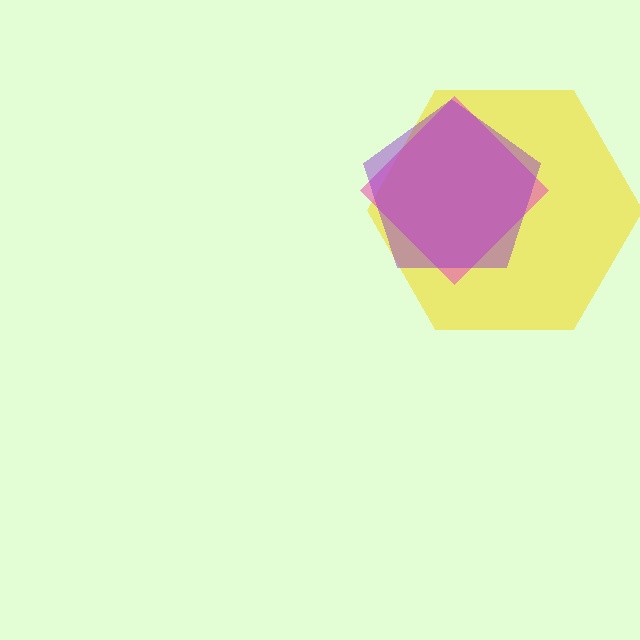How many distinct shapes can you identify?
There are 3 distinct shapes: a yellow hexagon, a pink diamond, a purple pentagon.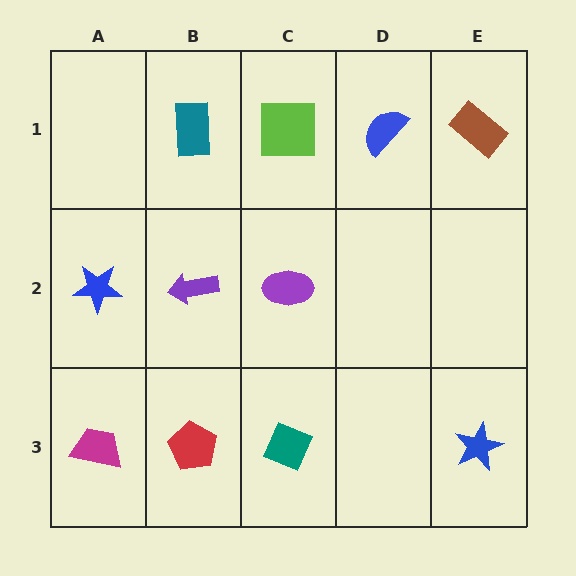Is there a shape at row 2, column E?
No, that cell is empty.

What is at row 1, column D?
A blue semicircle.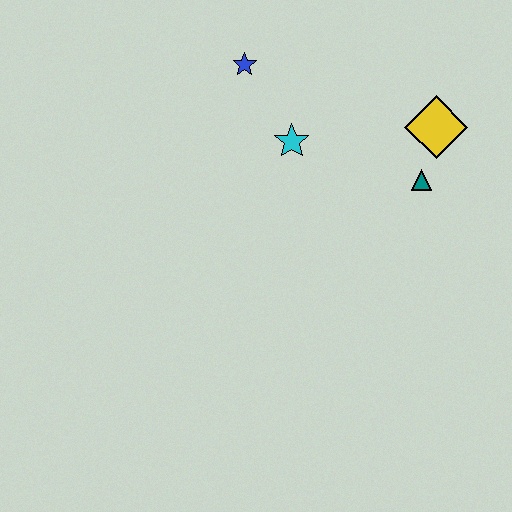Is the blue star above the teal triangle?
Yes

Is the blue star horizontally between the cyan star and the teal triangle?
No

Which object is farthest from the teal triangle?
The blue star is farthest from the teal triangle.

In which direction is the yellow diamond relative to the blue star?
The yellow diamond is to the right of the blue star.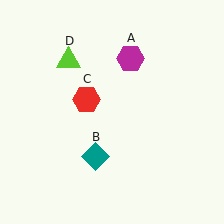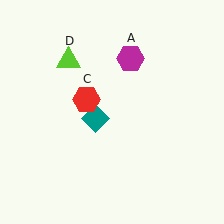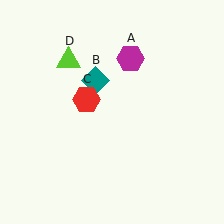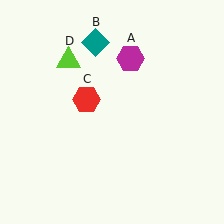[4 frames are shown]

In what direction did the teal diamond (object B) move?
The teal diamond (object B) moved up.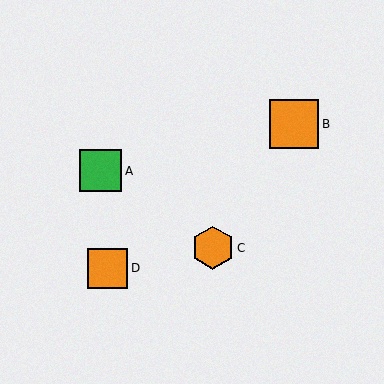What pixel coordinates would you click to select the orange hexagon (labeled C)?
Click at (213, 248) to select the orange hexagon C.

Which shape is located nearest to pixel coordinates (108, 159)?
The green square (labeled A) at (101, 171) is nearest to that location.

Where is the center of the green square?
The center of the green square is at (101, 171).